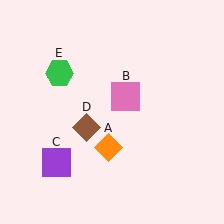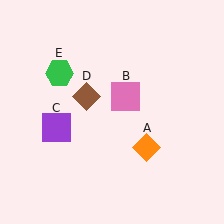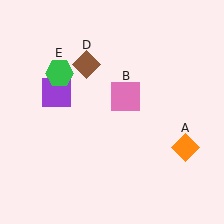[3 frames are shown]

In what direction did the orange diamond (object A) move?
The orange diamond (object A) moved right.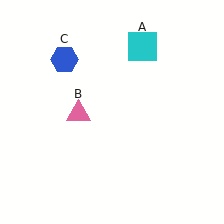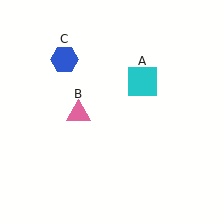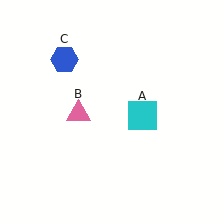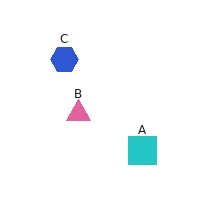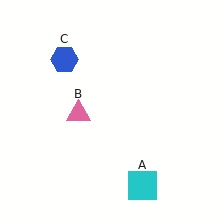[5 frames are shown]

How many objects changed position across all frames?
1 object changed position: cyan square (object A).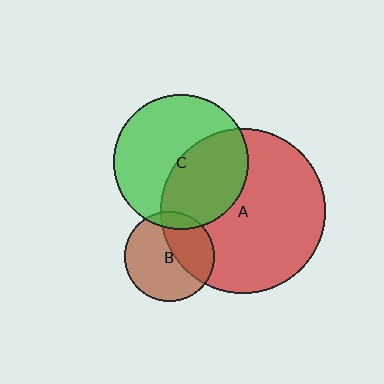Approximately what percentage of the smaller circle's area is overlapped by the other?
Approximately 10%.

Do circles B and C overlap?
Yes.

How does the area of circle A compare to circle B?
Approximately 3.4 times.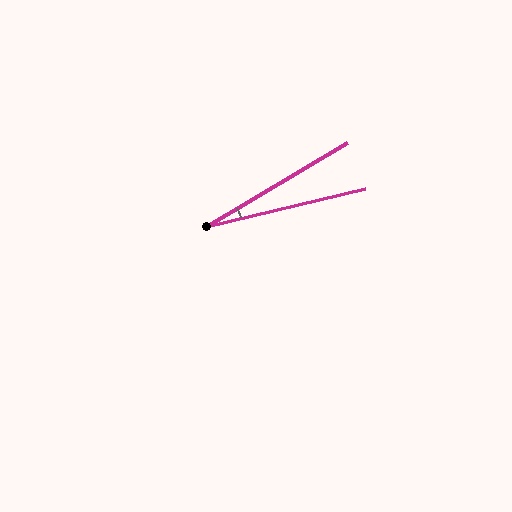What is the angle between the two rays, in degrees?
Approximately 17 degrees.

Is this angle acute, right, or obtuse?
It is acute.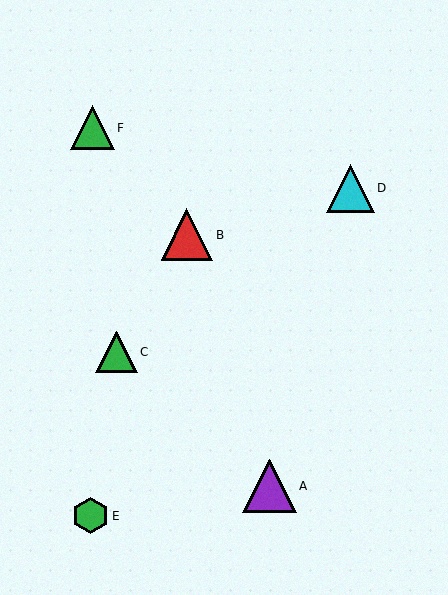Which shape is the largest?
The purple triangle (labeled A) is the largest.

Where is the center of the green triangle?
The center of the green triangle is at (92, 128).